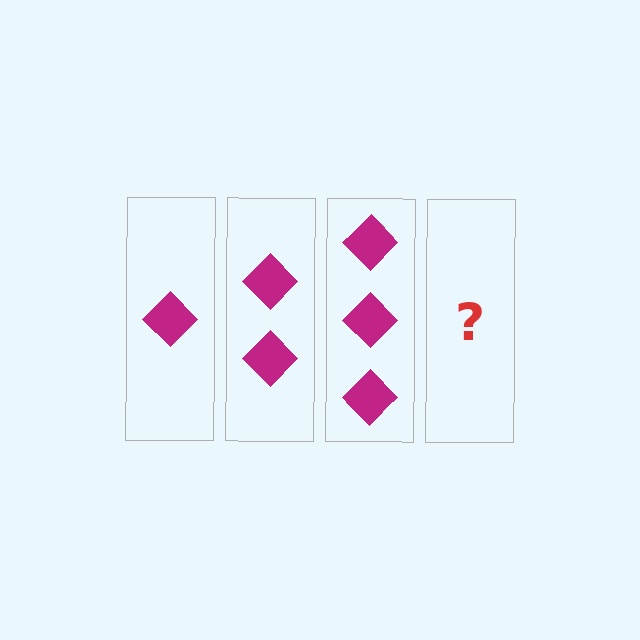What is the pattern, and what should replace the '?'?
The pattern is that each step adds one more diamond. The '?' should be 4 diamonds.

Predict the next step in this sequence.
The next step is 4 diamonds.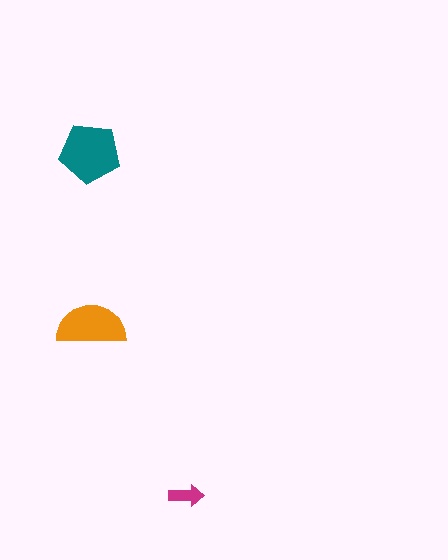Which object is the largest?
The teal pentagon.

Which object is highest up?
The teal pentagon is topmost.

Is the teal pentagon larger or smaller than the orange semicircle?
Larger.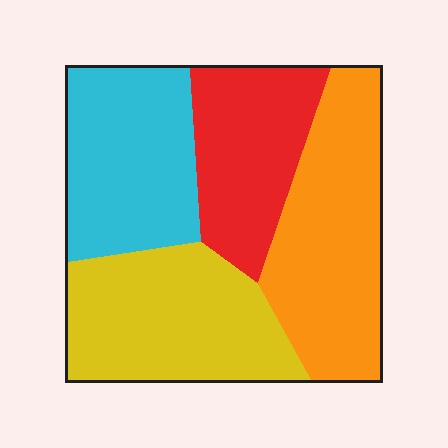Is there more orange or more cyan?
Orange.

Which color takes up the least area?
Red, at roughly 20%.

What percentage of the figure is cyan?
Cyan covers about 25% of the figure.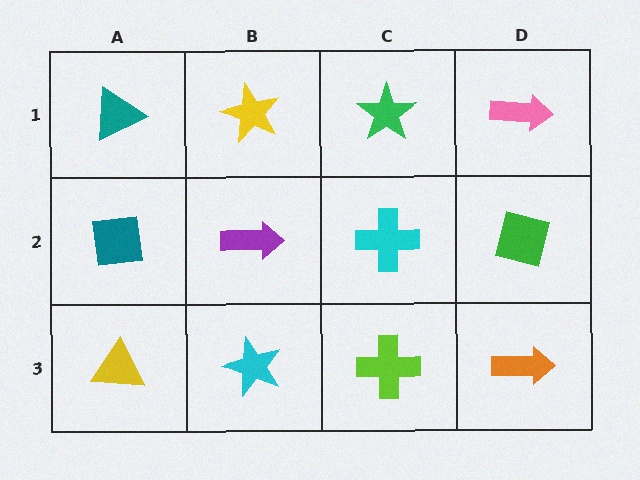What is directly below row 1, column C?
A cyan cross.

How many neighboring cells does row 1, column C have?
3.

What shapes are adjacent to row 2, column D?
A pink arrow (row 1, column D), an orange arrow (row 3, column D), a cyan cross (row 2, column C).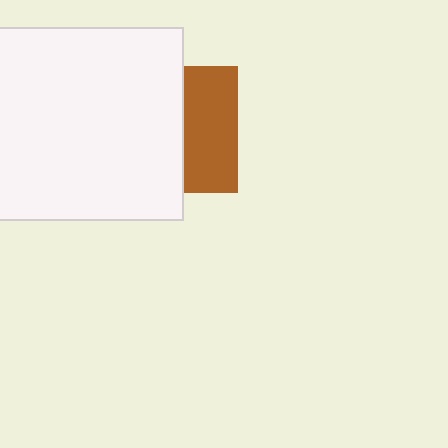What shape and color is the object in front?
The object in front is a white square.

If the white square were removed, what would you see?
You would see the complete brown square.